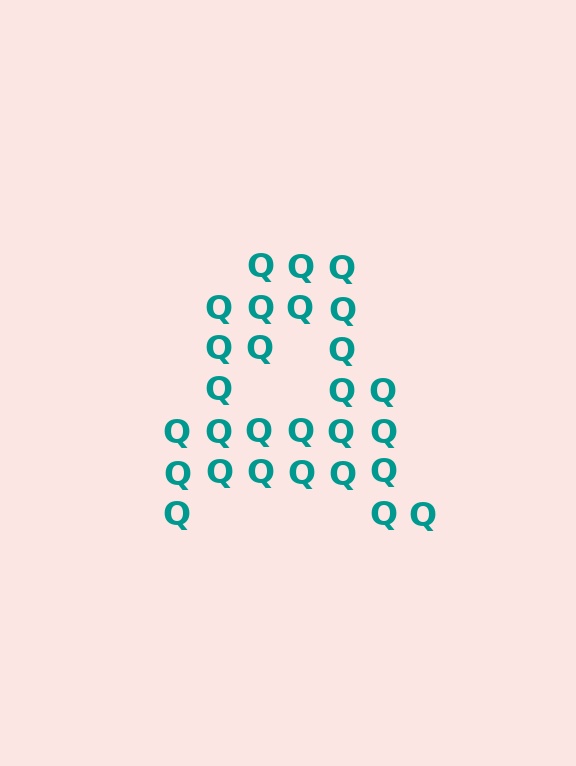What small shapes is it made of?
It is made of small letter Q's.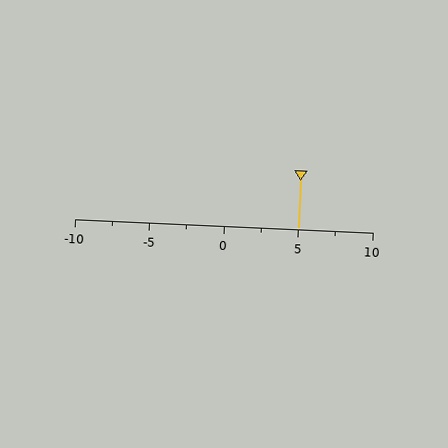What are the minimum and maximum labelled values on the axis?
The axis runs from -10 to 10.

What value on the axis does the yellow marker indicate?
The marker indicates approximately 5.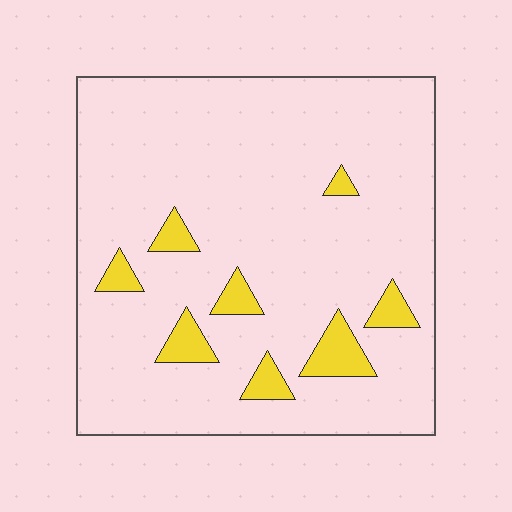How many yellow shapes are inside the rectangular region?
8.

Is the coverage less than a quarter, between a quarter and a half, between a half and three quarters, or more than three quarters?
Less than a quarter.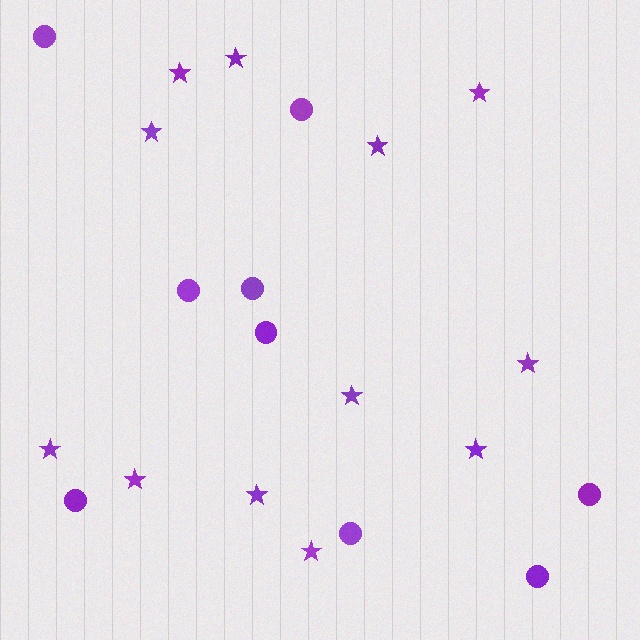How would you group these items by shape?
There are 2 groups: one group of circles (9) and one group of stars (12).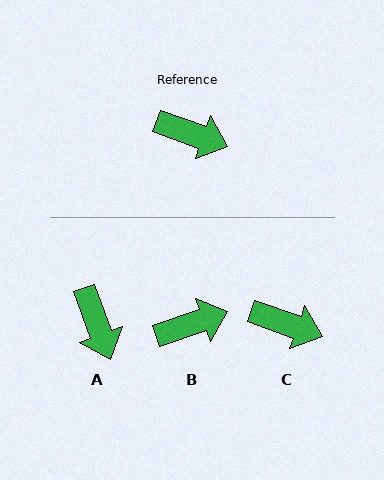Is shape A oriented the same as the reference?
No, it is off by about 50 degrees.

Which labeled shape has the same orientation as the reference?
C.